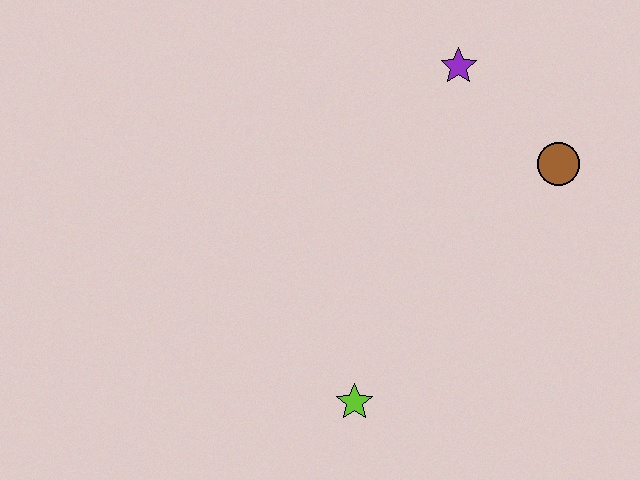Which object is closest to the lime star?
The brown circle is closest to the lime star.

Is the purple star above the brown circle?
Yes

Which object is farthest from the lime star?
The purple star is farthest from the lime star.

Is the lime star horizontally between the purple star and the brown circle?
No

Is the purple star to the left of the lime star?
No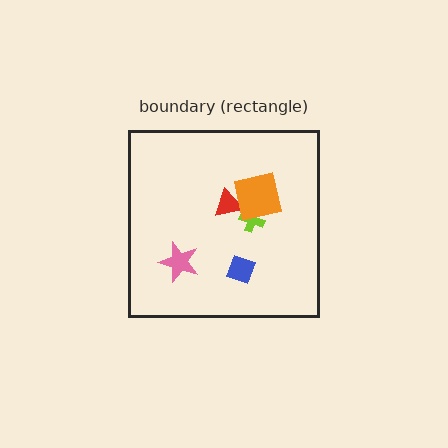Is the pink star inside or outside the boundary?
Inside.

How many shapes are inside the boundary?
5 inside, 0 outside.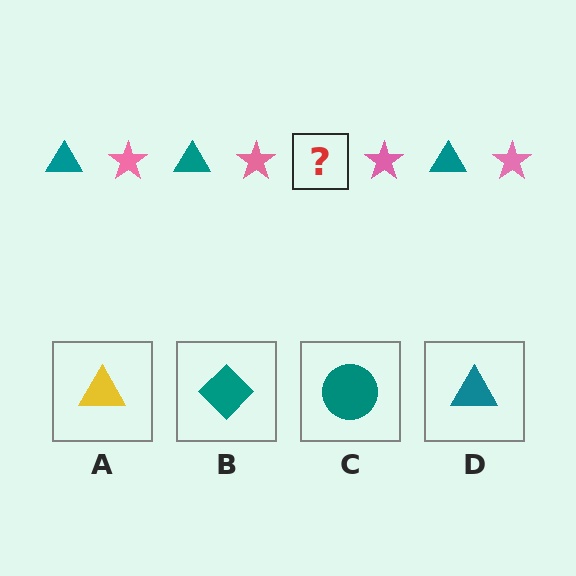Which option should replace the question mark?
Option D.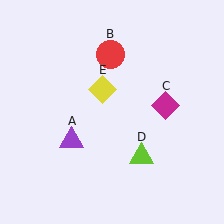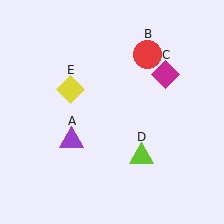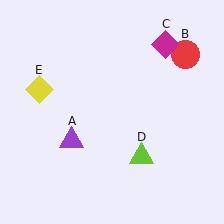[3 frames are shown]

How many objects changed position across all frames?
3 objects changed position: red circle (object B), magenta diamond (object C), yellow diamond (object E).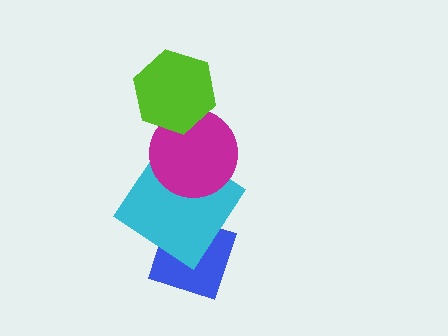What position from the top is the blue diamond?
The blue diamond is 4th from the top.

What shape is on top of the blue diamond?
The cyan diamond is on top of the blue diamond.